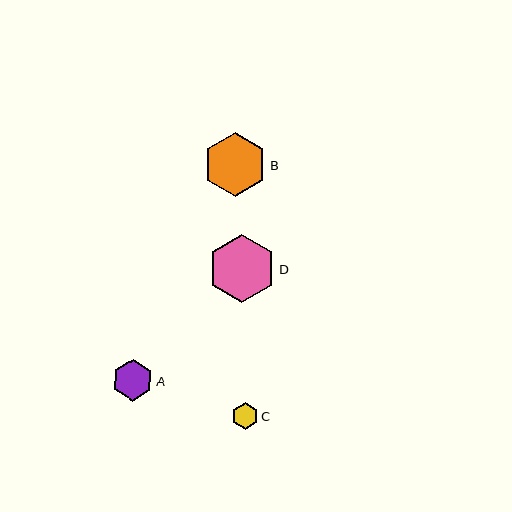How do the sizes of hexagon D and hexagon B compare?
Hexagon D and hexagon B are approximately the same size.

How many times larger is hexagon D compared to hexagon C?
Hexagon D is approximately 2.5 times the size of hexagon C.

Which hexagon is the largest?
Hexagon D is the largest with a size of approximately 67 pixels.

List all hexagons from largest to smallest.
From largest to smallest: D, B, A, C.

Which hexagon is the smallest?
Hexagon C is the smallest with a size of approximately 26 pixels.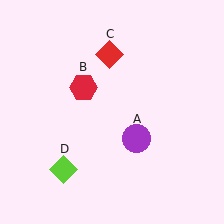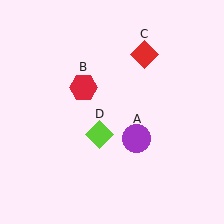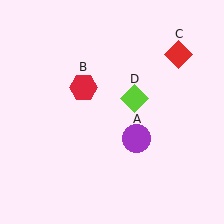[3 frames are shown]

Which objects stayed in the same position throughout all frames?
Purple circle (object A) and red hexagon (object B) remained stationary.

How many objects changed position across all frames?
2 objects changed position: red diamond (object C), lime diamond (object D).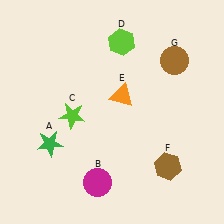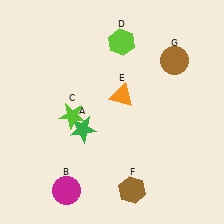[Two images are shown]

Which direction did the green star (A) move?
The green star (A) moved right.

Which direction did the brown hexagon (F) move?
The brown hexagon (F) moved left.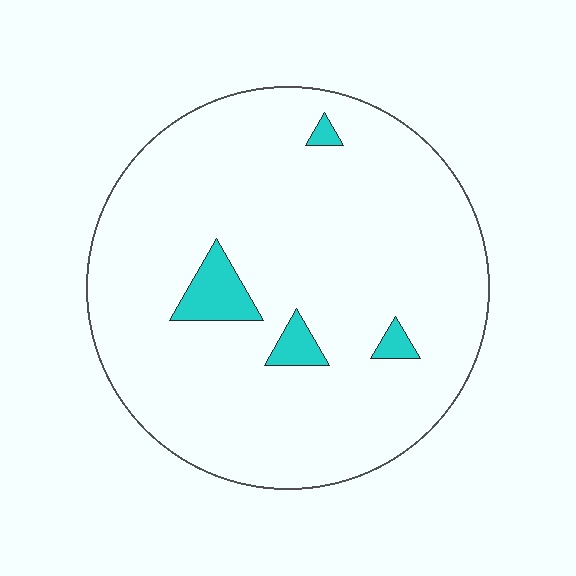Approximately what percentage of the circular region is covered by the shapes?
Approximately 5%.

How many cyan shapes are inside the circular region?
4.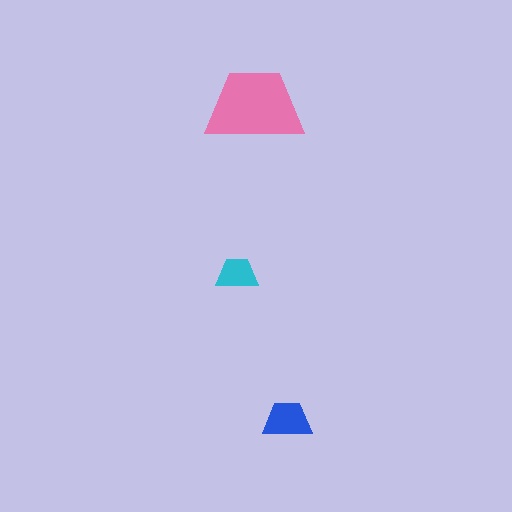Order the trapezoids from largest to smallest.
the pink one, the blue one, the cyan one.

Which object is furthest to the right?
The blue trapezoid is rightmost.